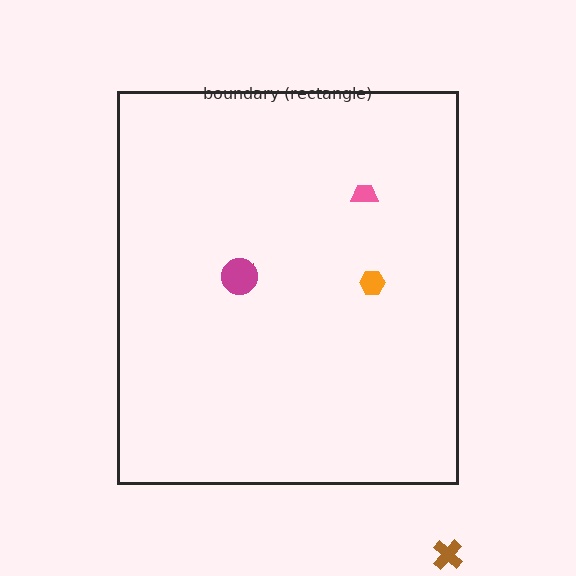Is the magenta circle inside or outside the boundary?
Inside.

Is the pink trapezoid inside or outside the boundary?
Inside.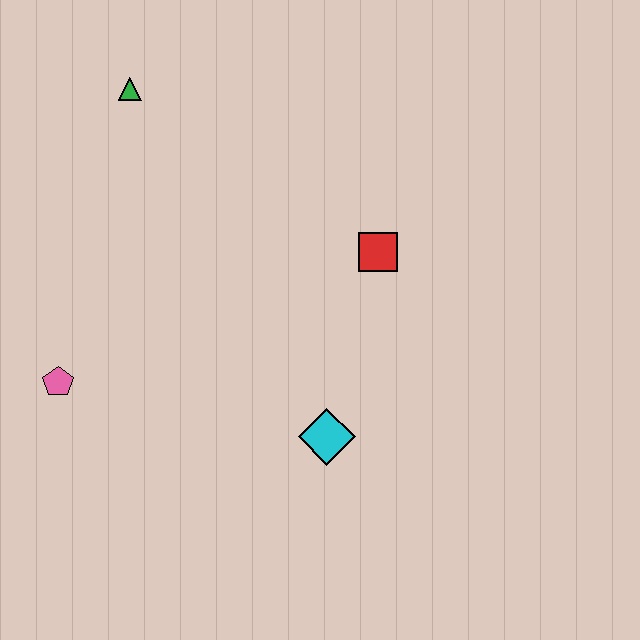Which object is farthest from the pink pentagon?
The red square is farthest from the pink pentagon.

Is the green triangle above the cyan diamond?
Yes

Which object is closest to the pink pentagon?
The cyan diamond is closest to the pink pentagon.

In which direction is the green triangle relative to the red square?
The green triangle is to the left of the red square.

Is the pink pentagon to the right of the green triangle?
No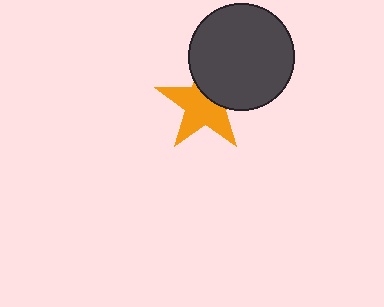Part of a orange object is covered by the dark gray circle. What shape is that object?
It is a star.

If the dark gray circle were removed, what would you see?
You would see the complete orange star.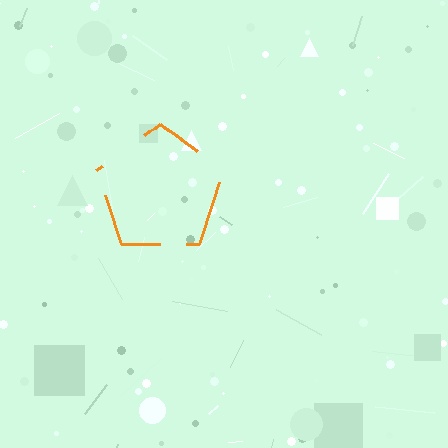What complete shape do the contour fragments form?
The contour fragments form a pentagon.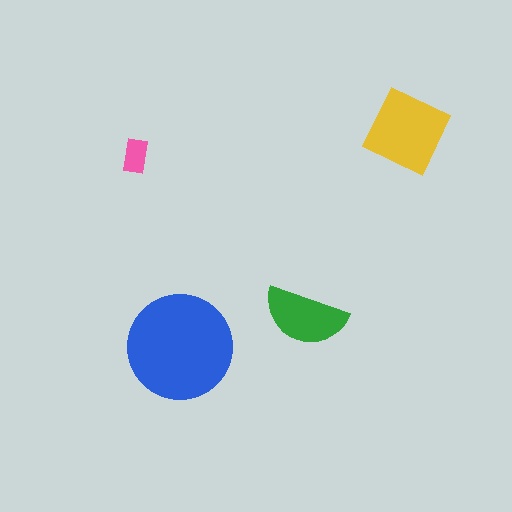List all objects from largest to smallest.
The blue circle, the yellow diamond, the green semicircle, the pink rectangle.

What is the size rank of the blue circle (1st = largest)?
1st.